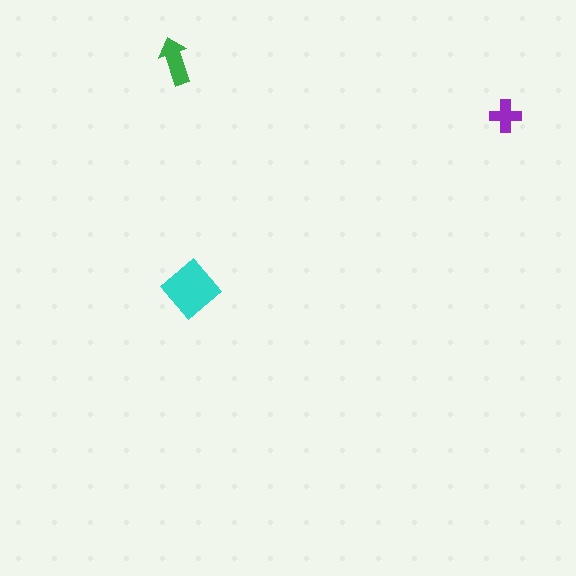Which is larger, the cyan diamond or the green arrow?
The cyan diamond.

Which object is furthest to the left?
The green arrow is leftmost.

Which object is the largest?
The cyan diamond.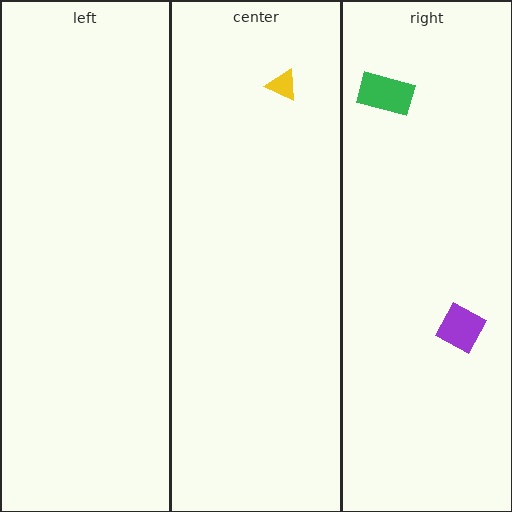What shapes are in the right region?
The purple diamond, the green rectangle.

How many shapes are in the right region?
2.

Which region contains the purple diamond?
The right region.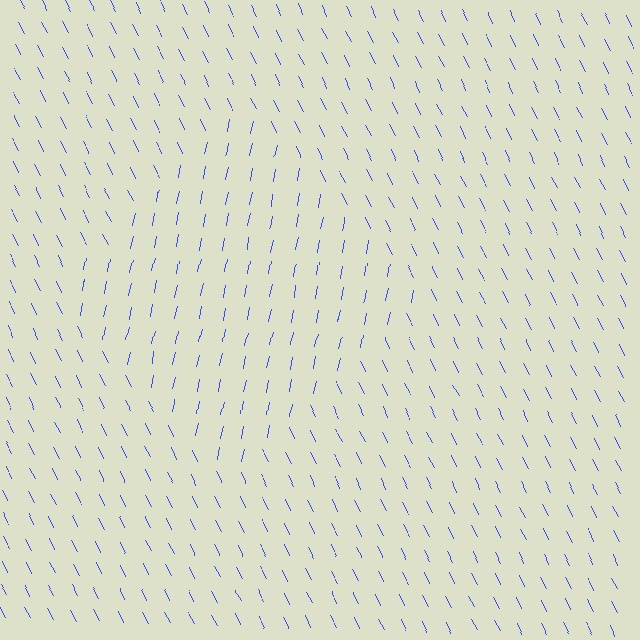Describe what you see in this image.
The image is filled with small blue line segments. A diamond region in the image has lines oriented differently from the surrounding lines, creating a visible texture boundary.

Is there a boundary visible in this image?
Yes, there is a texture boundary formed by a change in line orientation.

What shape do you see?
I see a diamond.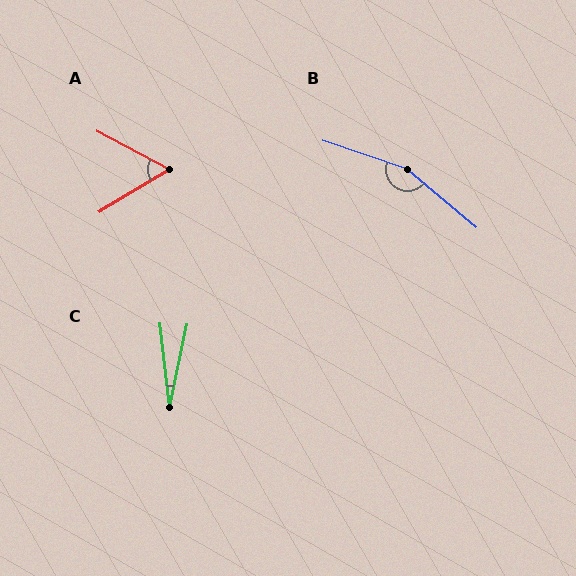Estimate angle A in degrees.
Approximately 59 degrees.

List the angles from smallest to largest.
C (18°), A (59°), B (158°).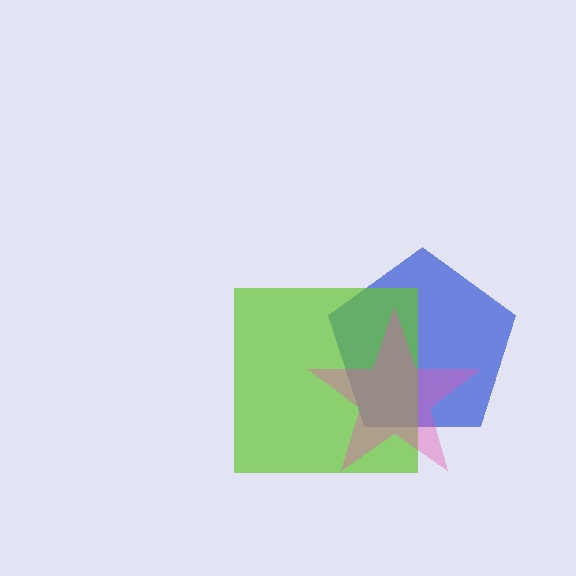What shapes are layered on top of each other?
The layered shapes are: a blue pentagon, a lime square, a pink star.